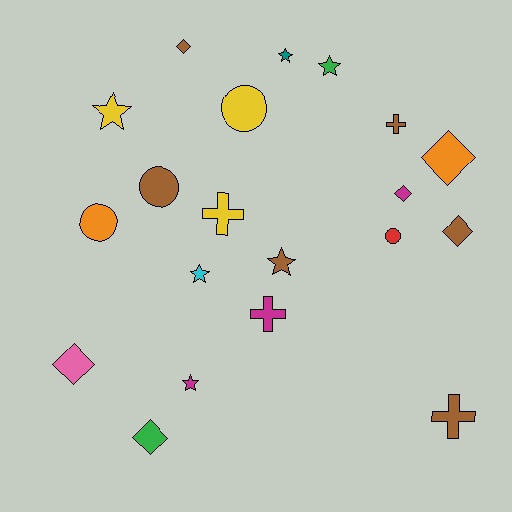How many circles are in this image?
There are 4 circles.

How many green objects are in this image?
There are 2 green objects.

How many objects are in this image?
There are 20 objects.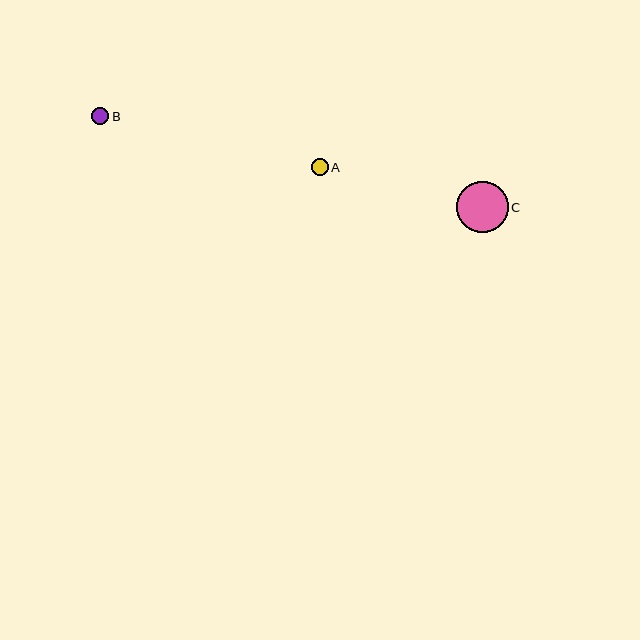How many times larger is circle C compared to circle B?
Circle C is approximately 3.0 times the size of circle B.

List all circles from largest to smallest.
From largest to smallest: C, A, B.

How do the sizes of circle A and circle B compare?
Circle A and circle B are approximately the same size.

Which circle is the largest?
Circle C is the largest with a size of approximately 51 pixels.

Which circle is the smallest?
Circle B is the smallest with a size of approximately 17 pixels.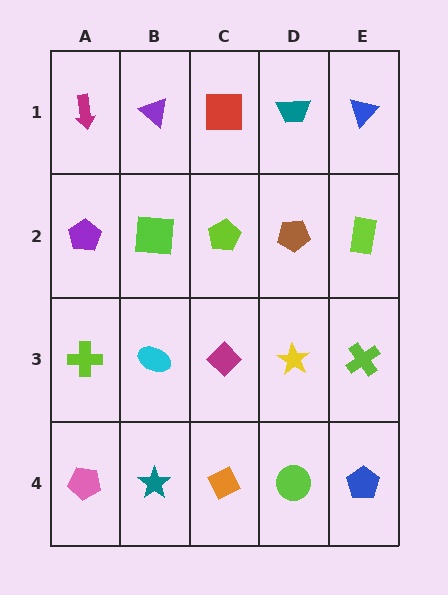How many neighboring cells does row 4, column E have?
2.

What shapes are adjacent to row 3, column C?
A lime pentagon (row 2, column C), an orange diamond (row 4, column C), a cyan ellipse (row 3, column B), a yellow star (row 3, column D).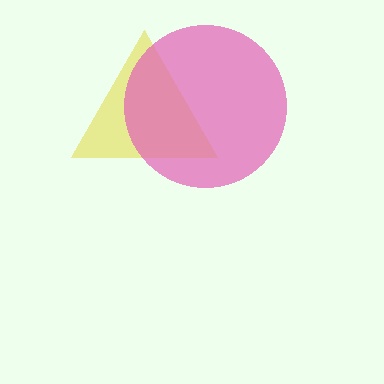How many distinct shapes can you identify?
There are 2 distinct shapes: a yellow triangle, a pink circle.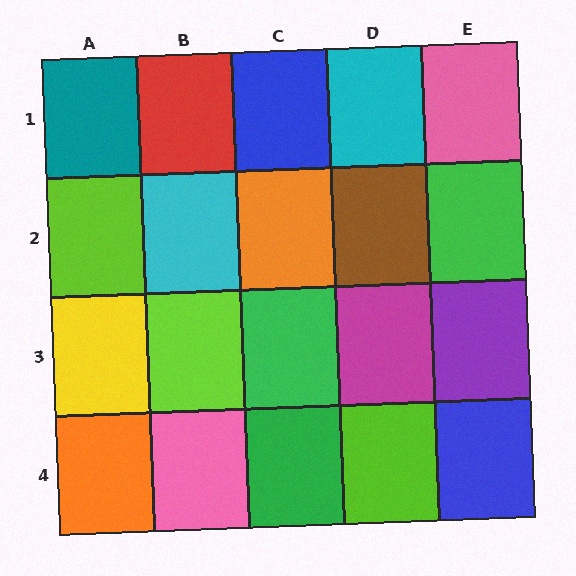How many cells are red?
1 cell is red.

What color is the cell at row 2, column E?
Green.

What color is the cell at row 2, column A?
Lime.